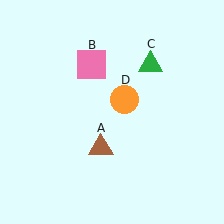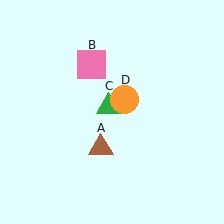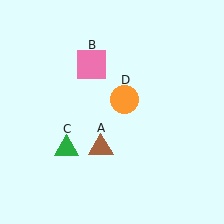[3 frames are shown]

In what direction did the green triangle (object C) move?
The green triangle (object C) moved down and to the left.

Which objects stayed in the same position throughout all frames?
Brown triangle (object A) and pink square (object B) and orange circle (object D) remained stationary.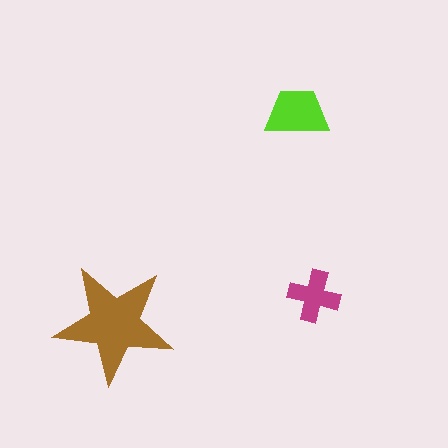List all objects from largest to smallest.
The brown star, the lime trapezoid, the magenta cross.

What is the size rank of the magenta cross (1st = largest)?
3rd.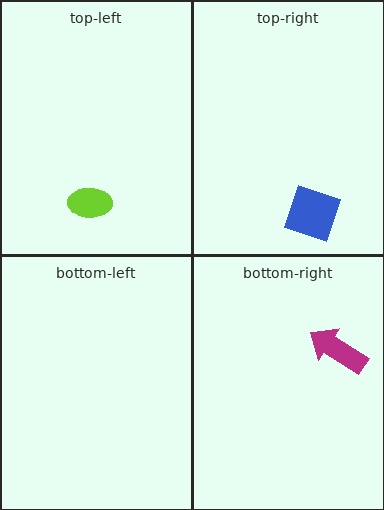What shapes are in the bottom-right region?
The magenta arrow.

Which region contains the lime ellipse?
The top-left region.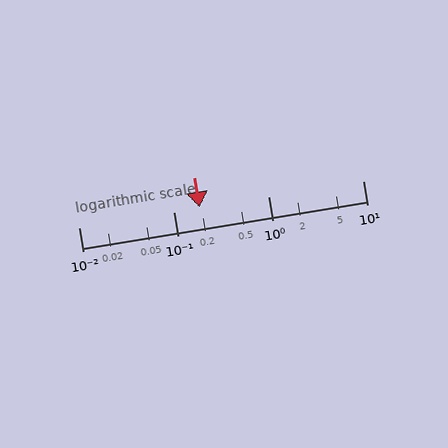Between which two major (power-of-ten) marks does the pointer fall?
The pointer is between 0.1 and 1.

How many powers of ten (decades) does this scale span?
The scale spans 3 decades, from 0.01 to 10.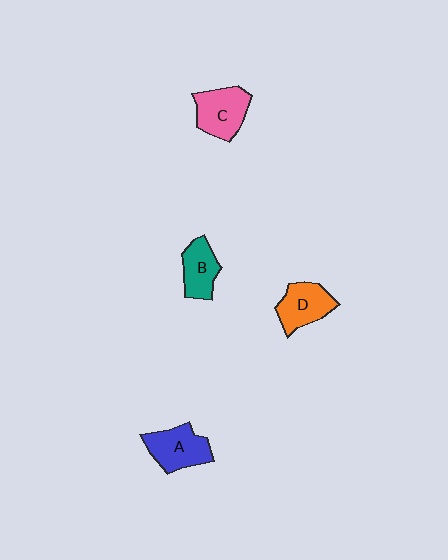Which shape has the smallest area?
Shape B (teal).